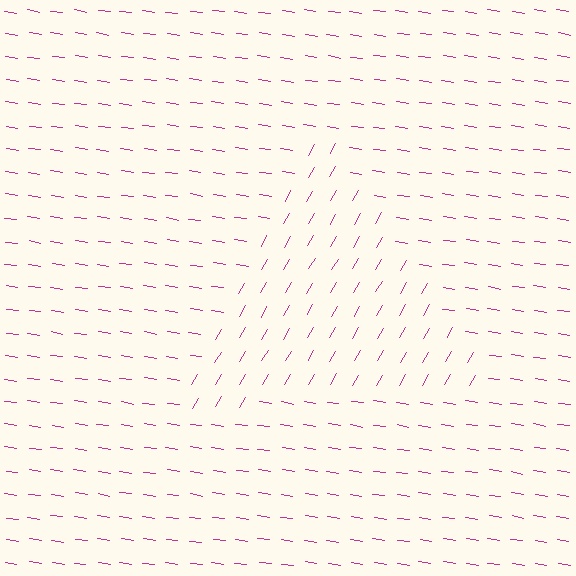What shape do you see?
I see a triangle.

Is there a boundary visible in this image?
Yes, there is a texture boundary formed by a change in line orientation.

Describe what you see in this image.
The image is filled with small magenta line segments. A triangle region in the image has lines oriented differently from the surrounding lines, creating a visible texture boundary.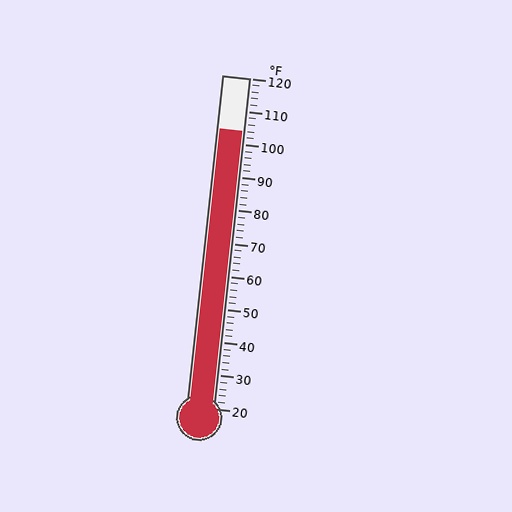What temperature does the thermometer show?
The thermometer shows approximately 104°F.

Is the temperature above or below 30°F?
The temperature is above 30°F.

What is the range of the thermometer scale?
The thermometer scale ranges from 20°F to 120°F.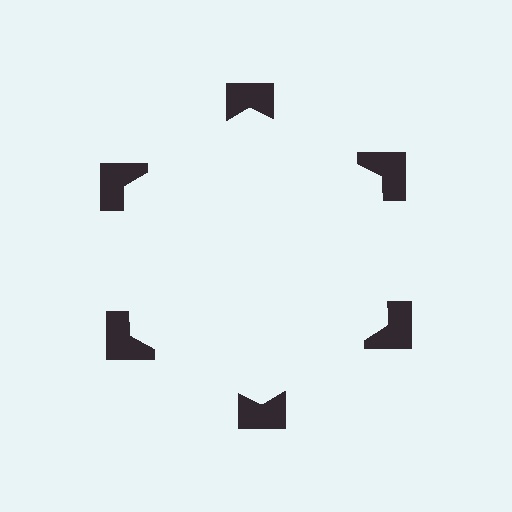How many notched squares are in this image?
There are 6 — one at each vertex of the illusory hexagon.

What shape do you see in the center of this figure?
An illusory hexagon — its edges are inferred from the aligned wedge cuts in the notched squares, not physically drawn.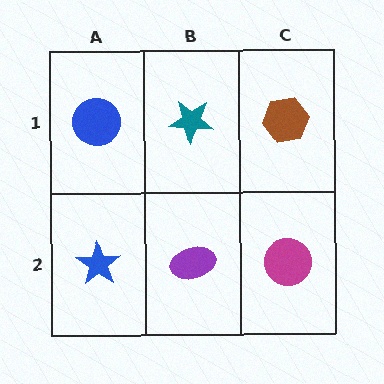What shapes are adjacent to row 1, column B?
A purple ellipse (row 2, column B), a blue circle (row 1, column A), a brown hexagon (row 1, column C).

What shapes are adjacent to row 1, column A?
A blue star (row 2, column A), a teal star (row 1, column B).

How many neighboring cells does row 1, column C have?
2.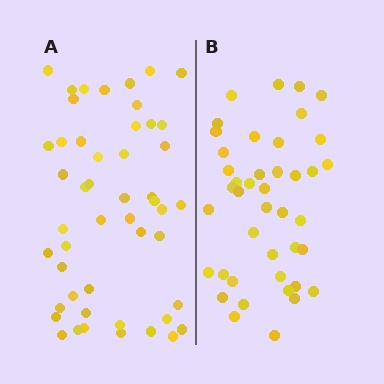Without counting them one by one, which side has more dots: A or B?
Region A (the left region) has more dots.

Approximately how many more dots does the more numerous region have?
Region A has roughly 8 or so more dots than region B.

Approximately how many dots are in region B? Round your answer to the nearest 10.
About 40 dots. (The exact count is 42, which rounds to 40.)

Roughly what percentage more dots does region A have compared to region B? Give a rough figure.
About 15% more.